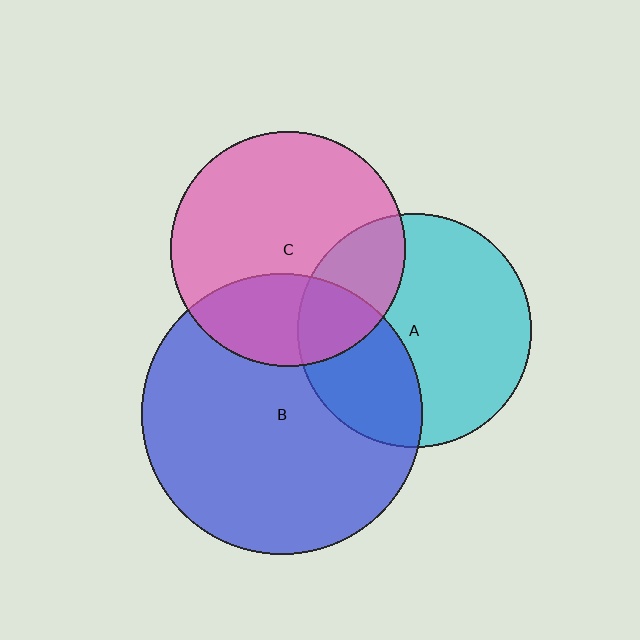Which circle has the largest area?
Circle B (blue).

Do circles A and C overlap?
Yes.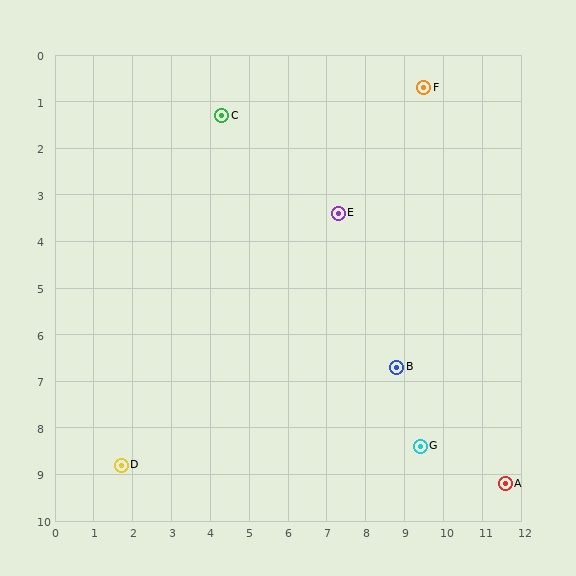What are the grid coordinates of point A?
Point A is at approximately (11.6, 9.2).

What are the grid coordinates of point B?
Point B is at approximately (8.8, 6.7).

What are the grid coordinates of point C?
Point C is at approximately (4.3, 1.3).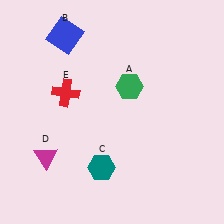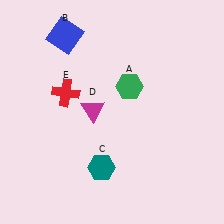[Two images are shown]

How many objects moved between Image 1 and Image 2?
1 object moved between the two images.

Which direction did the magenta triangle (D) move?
The magenta triangle (D) moved up.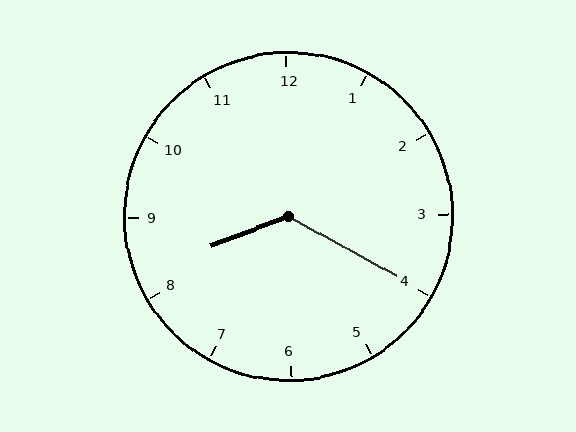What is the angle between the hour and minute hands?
Approximately 130 degrees.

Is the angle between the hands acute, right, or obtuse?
It is obtuse.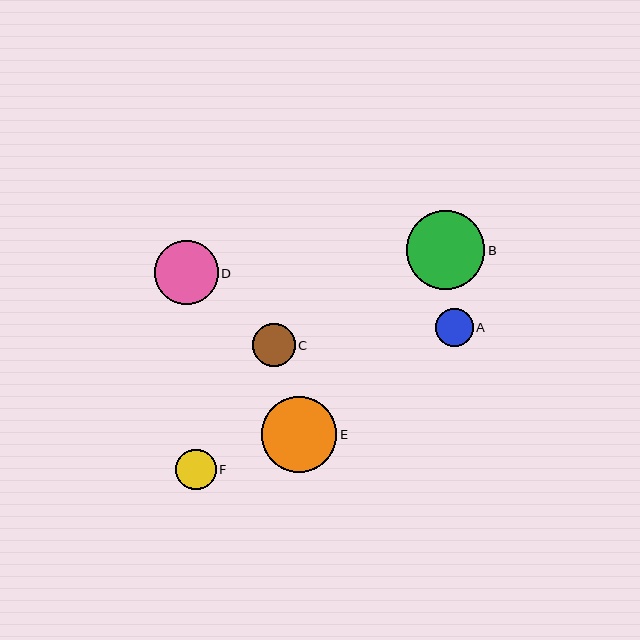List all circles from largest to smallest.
From largest to smallest: B, E, D, C, F, A.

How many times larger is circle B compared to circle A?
Circle B is approximately 2.1 times the size of circle A.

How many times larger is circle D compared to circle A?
Circle D is approximately 1.7 times the size of circle A.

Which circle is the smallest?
Circle A is the smallest with a size of approximately 38 pixels.